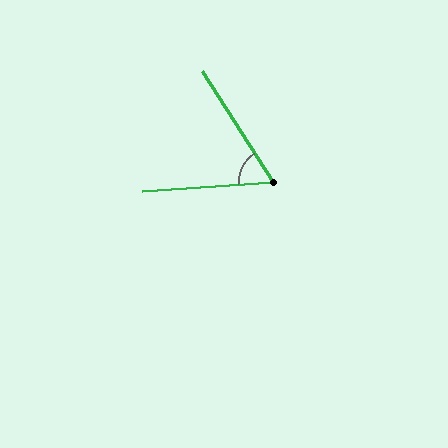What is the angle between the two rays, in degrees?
Approximately 61 degrees.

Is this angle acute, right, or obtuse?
It is acute.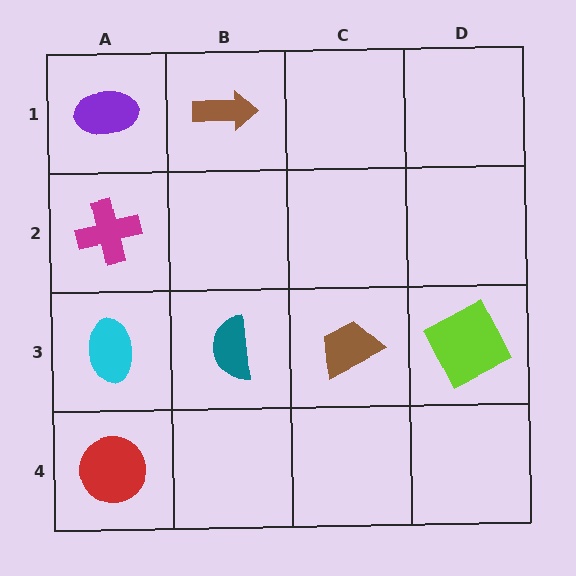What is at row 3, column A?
A cyan ellipse.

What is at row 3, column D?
A lime square.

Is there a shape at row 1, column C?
No, that cell is empty.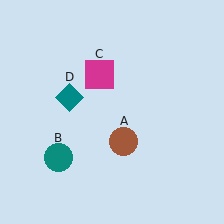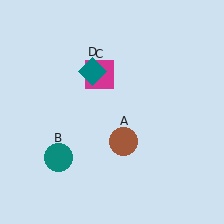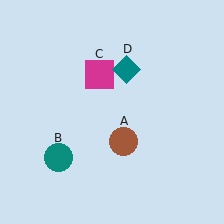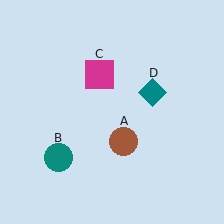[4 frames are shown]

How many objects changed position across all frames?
1 object changed position: teal diamond (object D).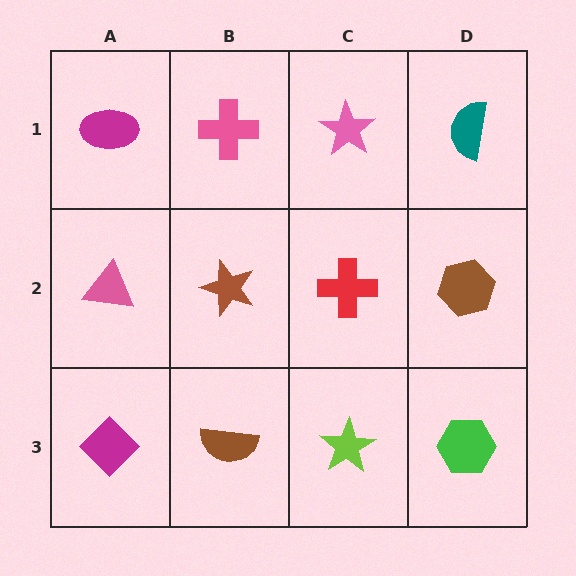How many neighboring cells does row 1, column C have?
3.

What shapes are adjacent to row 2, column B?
A pink cross (row 1, column B), a brown semicircle (row 3, column B), a pink triangle (row 2, column A), a red cross (row 2, column C).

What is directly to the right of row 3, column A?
A brown semicircle.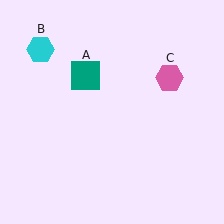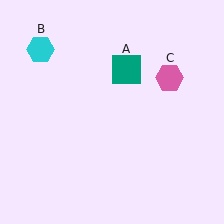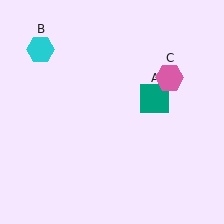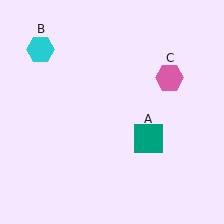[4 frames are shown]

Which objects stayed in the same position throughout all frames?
Cyan hexagon (object B) and pink hexagon (object C) remained stationary.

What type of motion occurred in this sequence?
The teal square (object A) rotated clockwise around the center of the scene.